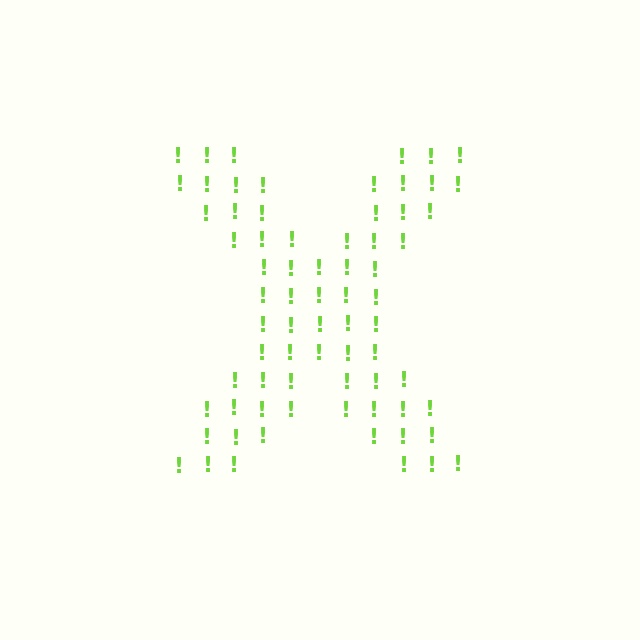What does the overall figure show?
The overall figure shows the letter X.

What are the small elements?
The small elements are exclamation marks.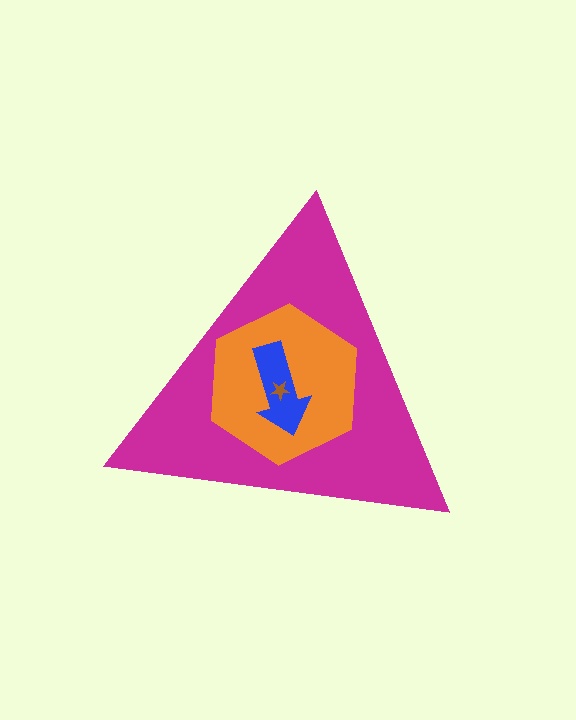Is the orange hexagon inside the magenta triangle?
Yes.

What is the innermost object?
The brown star.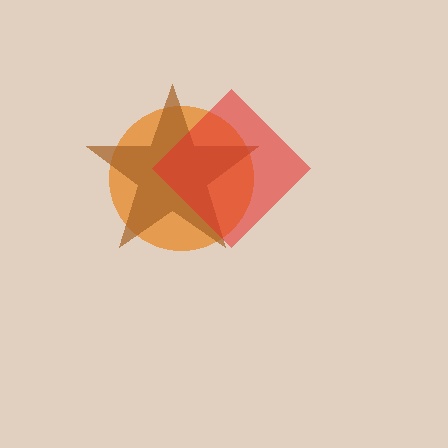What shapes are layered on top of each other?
The layered shapes are: an orange circle, a brown star, a red diamond.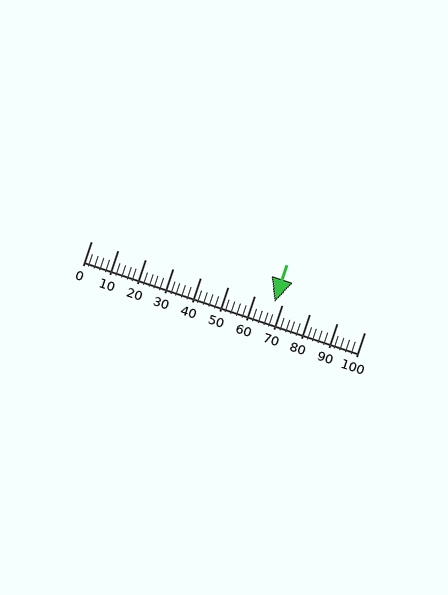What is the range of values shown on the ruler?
The ruler shows values from 0 to 100.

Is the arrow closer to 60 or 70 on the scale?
The arrow is closer to 70.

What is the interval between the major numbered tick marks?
The major tick marks are spaced 10 units apart.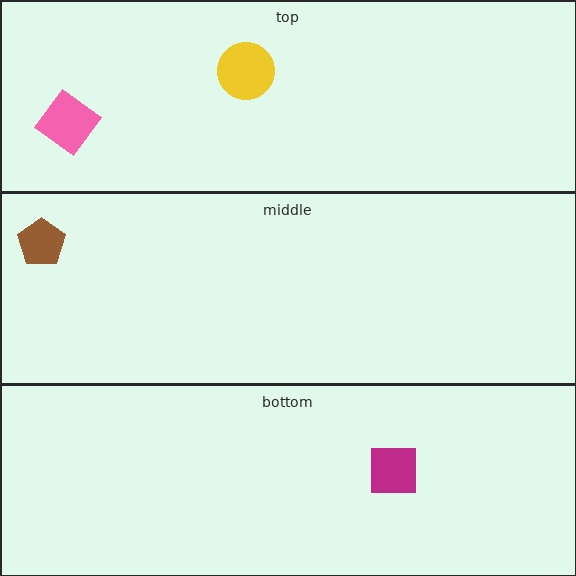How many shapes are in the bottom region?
1.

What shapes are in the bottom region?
The magenta square.